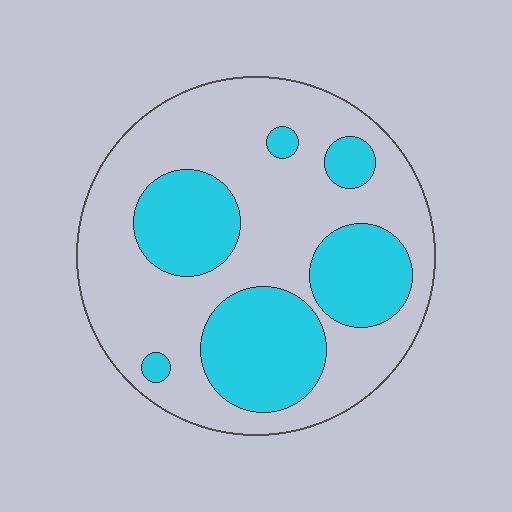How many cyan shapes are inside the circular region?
6.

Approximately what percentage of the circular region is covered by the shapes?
Approximately 35%.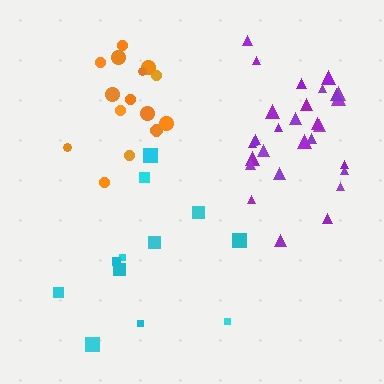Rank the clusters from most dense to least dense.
orange, purple, cyan.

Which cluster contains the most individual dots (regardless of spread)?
Purple (29).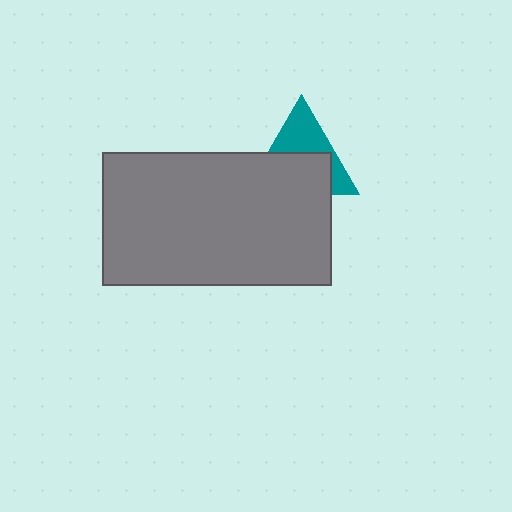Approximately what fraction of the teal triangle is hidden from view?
Roughly 56% of the teal triangle is hidden behind the gray rectangle.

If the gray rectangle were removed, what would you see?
You would see the complete teal triangle.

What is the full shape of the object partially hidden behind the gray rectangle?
The partially hidden object is a teal triangle.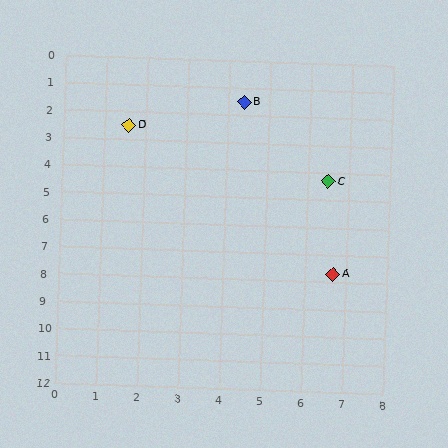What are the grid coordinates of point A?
Point A is at approximately (6.7, 7.7).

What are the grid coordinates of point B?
Point B is at approximately (4.4, 1.5).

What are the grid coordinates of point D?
Point D is at approximately (1.6, 2.5).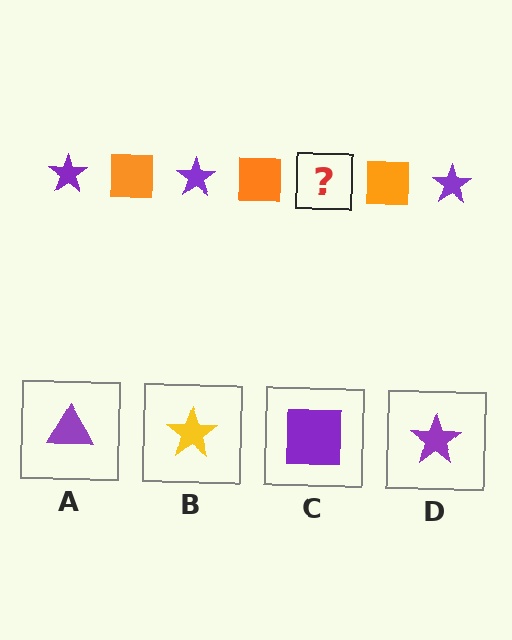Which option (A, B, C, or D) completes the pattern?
D.